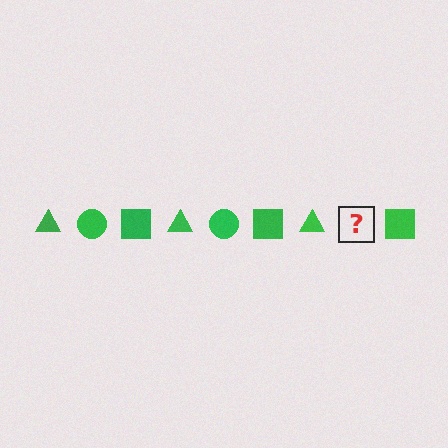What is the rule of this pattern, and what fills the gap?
The rule is that the pattern cycles through triangle, circle, square shapes in green. The gap should be filled with a green circle.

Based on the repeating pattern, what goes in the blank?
The blank should be a green circle.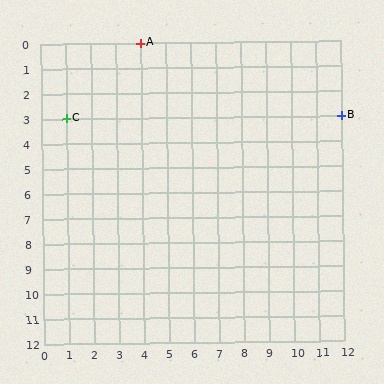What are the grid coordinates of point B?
Point B is at grid coordinates (12, 3).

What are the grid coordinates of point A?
Point A is at grid coordinates (4, 0).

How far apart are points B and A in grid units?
Points B and A are 8 columns and 3 rows apart (about 8.5 grid units diagonally).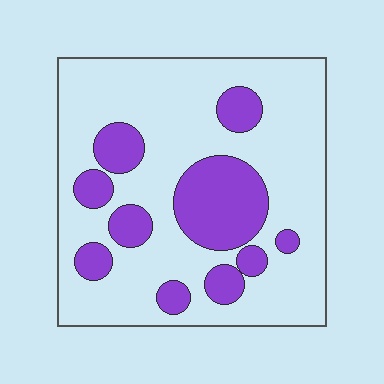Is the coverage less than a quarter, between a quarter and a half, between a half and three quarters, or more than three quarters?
Between a quarter and a half.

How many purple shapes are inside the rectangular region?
10.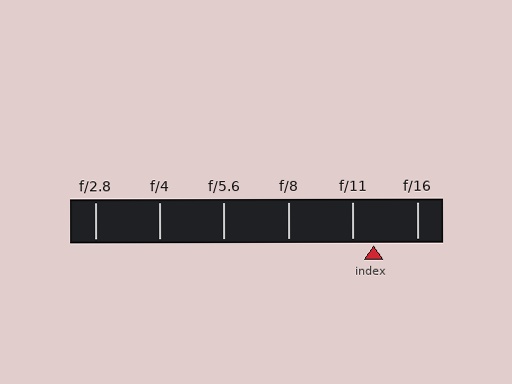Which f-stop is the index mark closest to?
The index mark is closest to f/11.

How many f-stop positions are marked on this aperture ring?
There are 6 f-stop positions marked.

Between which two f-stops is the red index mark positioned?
The index mark is between f/11 and f/16.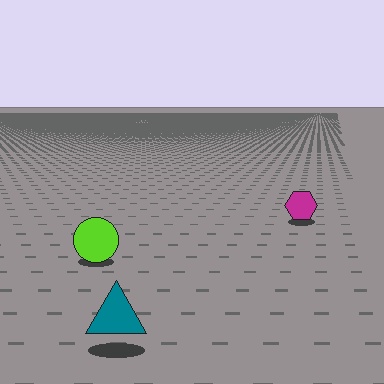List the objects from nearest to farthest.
From nearest to farthest: the teal triangle, the lime circle, the magenta hexagon.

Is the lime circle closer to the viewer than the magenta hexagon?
Yes. The lime circle is closer — you can tell from the texture gradient: the ground texture is coarser near it.